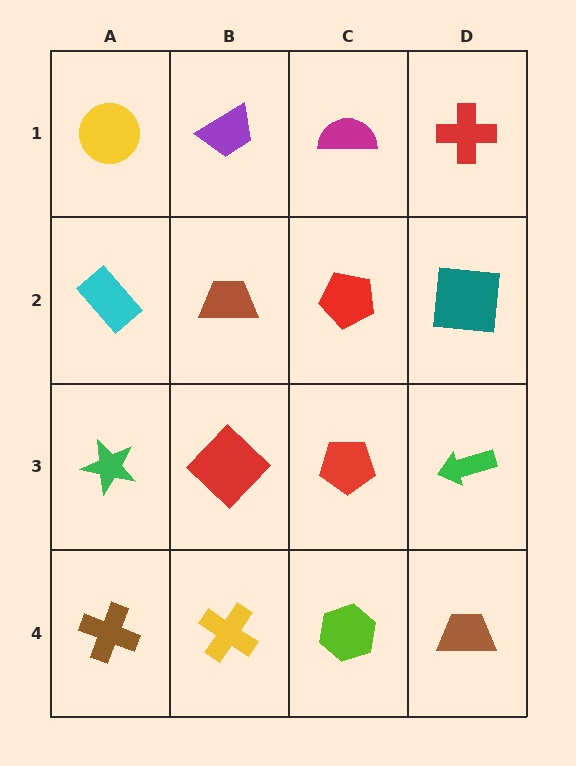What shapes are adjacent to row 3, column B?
A brown trapezoid (row 2, column B), a yellow cross (row 4, column B), a green star (row 3, column A), a red pentagon (row 3, column C).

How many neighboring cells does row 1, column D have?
2.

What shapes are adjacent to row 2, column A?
A yellow circle (row 1, column A), a green star (row 3, column A), a brown trapezoid (row 2, column B).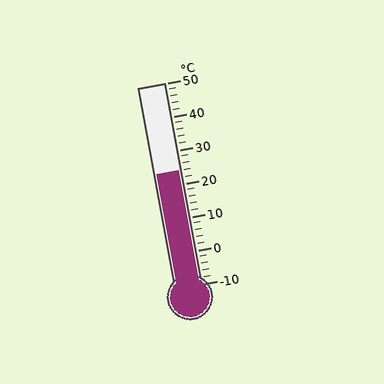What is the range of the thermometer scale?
The thermometer scale ranges from -10°C to 50°C.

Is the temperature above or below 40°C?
The temperature is below 40°C.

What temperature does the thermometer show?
The thermometer shows approximately 24°C.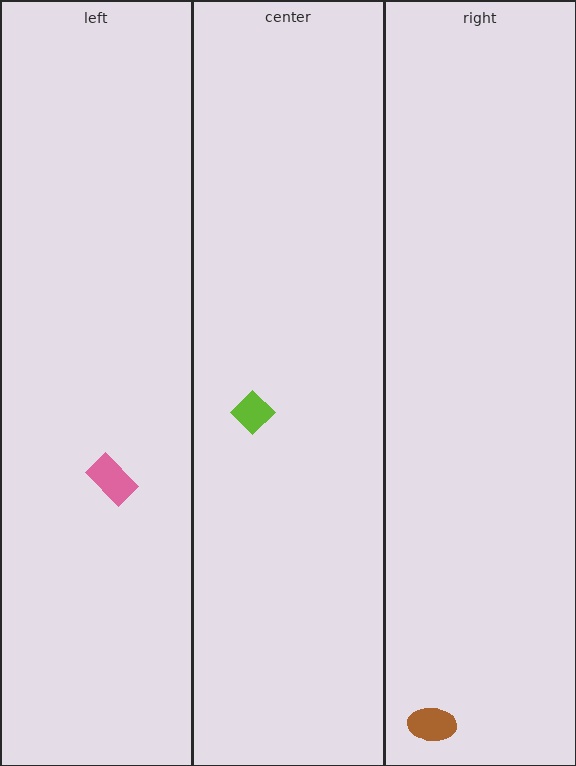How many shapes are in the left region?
1.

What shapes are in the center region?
The lime diamond.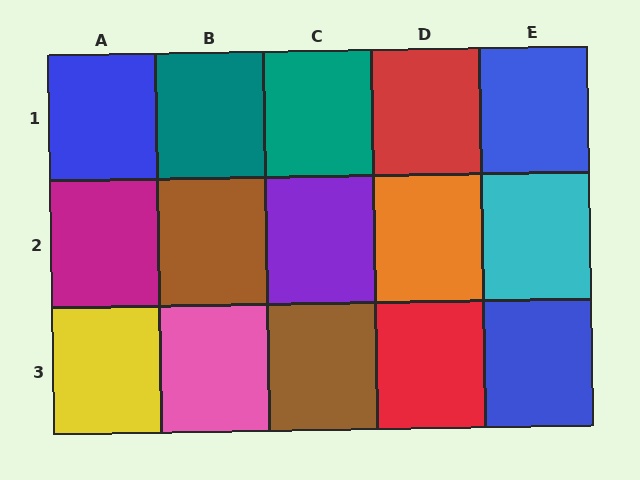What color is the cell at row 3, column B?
Pink.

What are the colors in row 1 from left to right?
Blue, teal, teal, red, blue.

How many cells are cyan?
1 cell is cyan.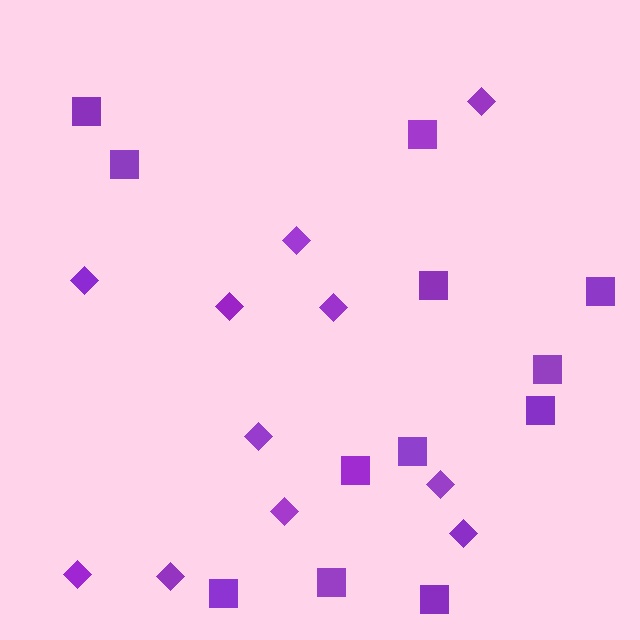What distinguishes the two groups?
There are 2 groups: one group of diamonds (11) and one group of squares (12).